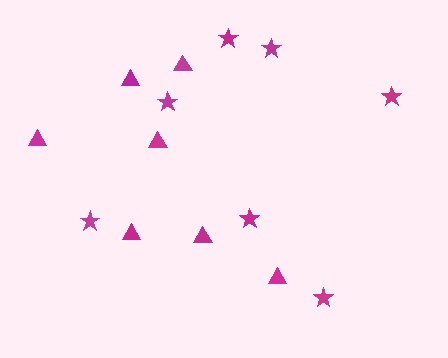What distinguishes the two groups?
There are 2 groups: one group of triangles (7) and one group of stars (7).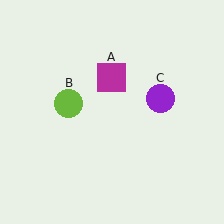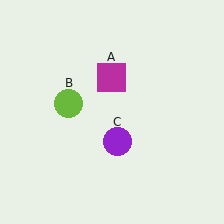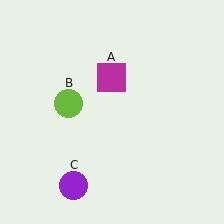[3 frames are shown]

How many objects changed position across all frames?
1 object changed position: purple circle (object C).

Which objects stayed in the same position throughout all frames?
Magenta square (object A) and lime circle (object B) remained stationary.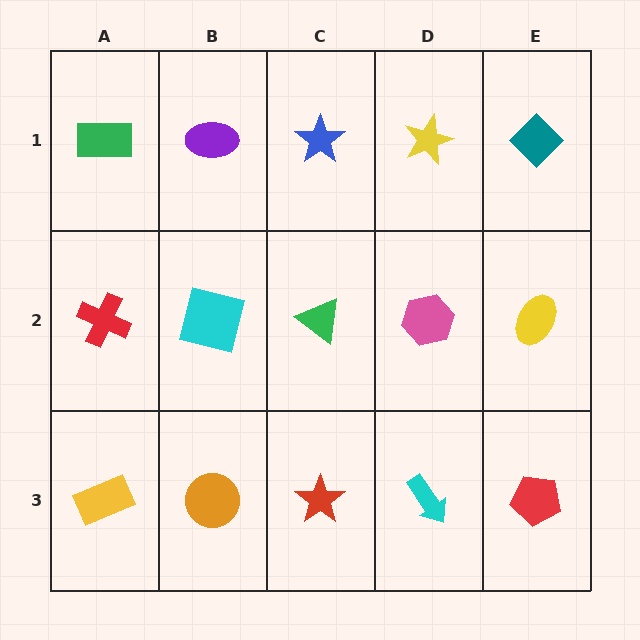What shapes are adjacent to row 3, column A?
A red cross (row 2, column A), an orange circle (row 3, column B).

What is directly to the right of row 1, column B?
A blue star.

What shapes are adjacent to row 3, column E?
A yellow ellipse (row 2, column E), a cyan arrow (row 3, column D).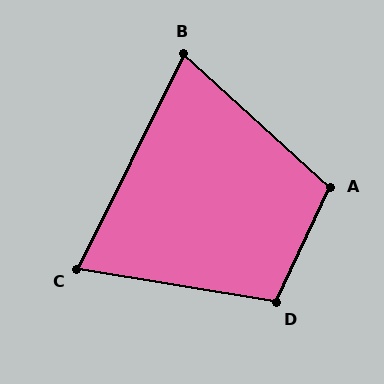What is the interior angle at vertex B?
Approximately 74 degrees (acute).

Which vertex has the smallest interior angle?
C, at approximately 73 degrees.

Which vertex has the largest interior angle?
A, at approximately 107 degrees.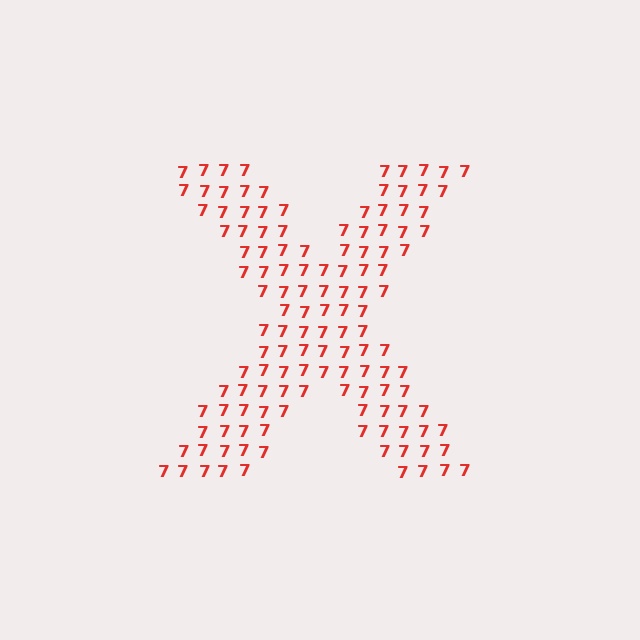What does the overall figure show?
The overall figure shows the letter X.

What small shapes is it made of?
It is made of small digit 7's.